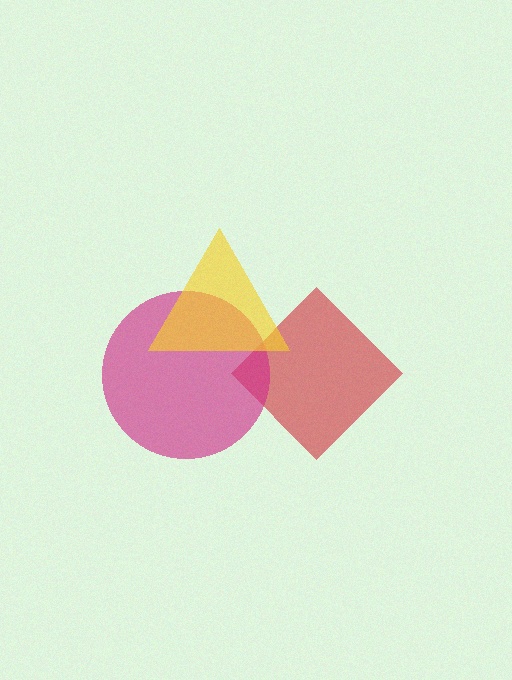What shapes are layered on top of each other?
The layered shapes are: a red diamond, a magenta circle, a yellow triangle.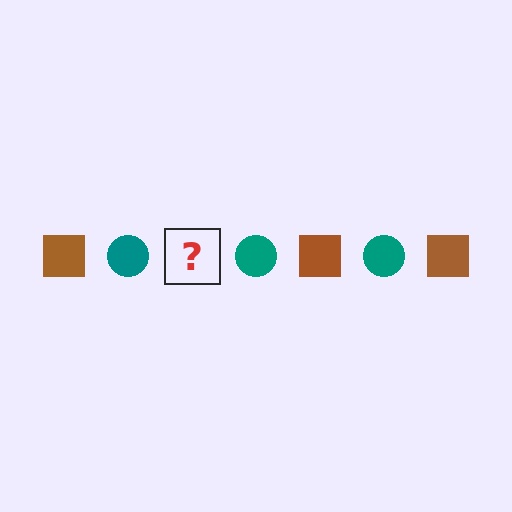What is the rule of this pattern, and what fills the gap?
The rule is that the pattern alternates between brown square and teal circle. The gap should be filled with a brown square.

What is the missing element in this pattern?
The missing element is a brown square.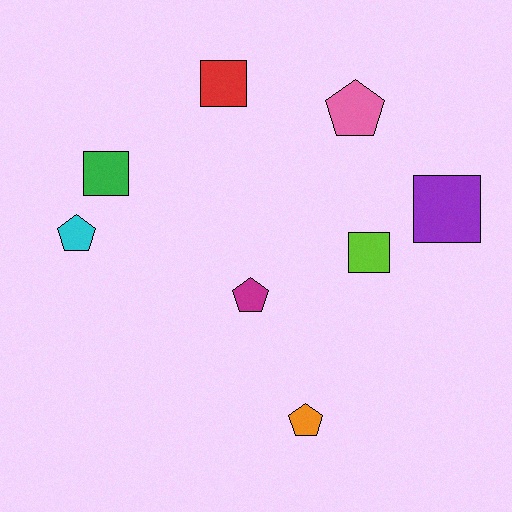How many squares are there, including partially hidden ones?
There are 4 squares.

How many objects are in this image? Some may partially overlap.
There are 8 objects.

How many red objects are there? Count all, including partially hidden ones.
There is 1 red object.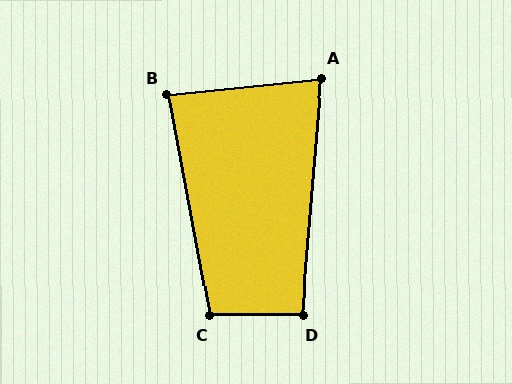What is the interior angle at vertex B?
Approximately 85 degrees (approximately right).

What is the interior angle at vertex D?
Approximately 95 degrees (approximately right).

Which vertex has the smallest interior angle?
A, at approximately 79 degrees.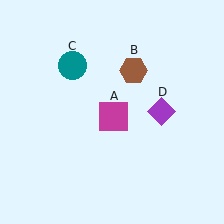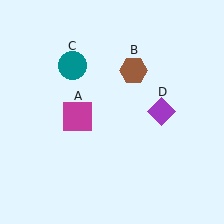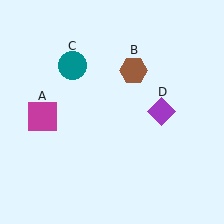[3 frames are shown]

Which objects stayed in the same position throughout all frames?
Brown hexagon (object B) and teal circle (object C) and purple diamond (object D) remained stationary.